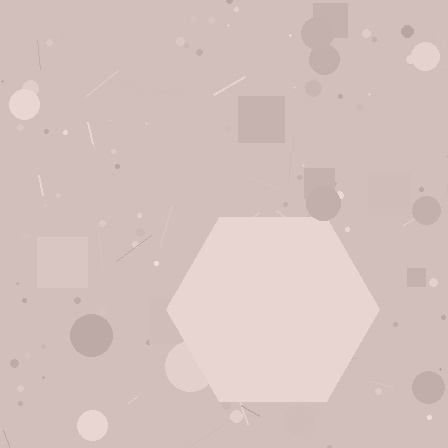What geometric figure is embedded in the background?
A hexagon is embedded in the background.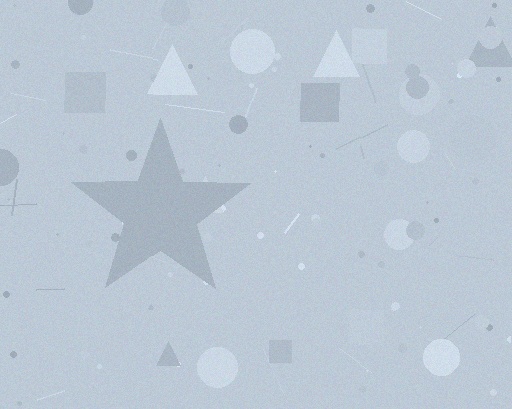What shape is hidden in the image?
A star is hidden in the image.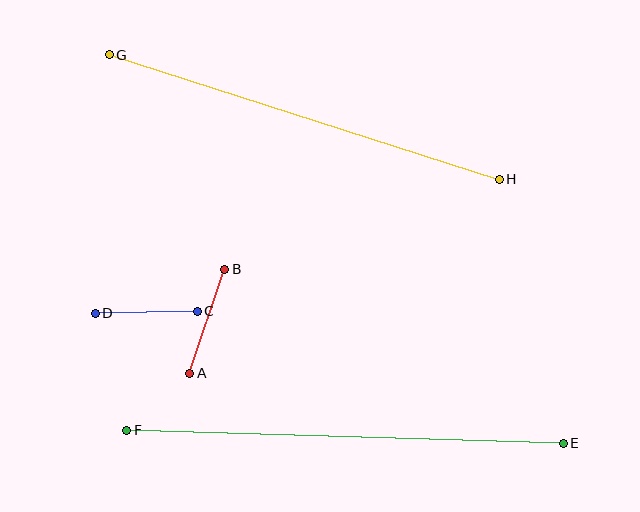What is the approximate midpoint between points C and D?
The midpoint is at approximately (146, 312) pixels.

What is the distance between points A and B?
The distance is approximately 110 pixels.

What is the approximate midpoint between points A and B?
The midpoint is at approximately (207, 321) pixels.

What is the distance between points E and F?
The distance is approximately 436 pixels.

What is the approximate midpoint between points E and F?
The midpoint is at approximately (345, 437) pixels.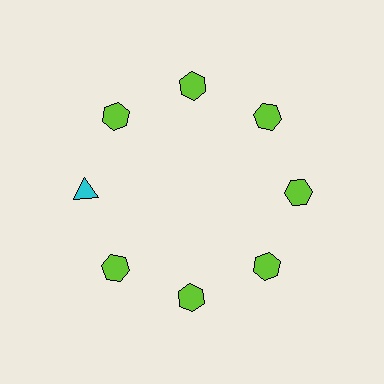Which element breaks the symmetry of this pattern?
The cyan triangle at roughly the 9 o'clock position breaks the symmetry. All other shapes are lime hexagons.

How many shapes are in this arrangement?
There are 8 shapes arranged in a ring pattern.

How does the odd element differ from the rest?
It differs in both color (cyan instead of lime) and shape (triangle instead of hexagon).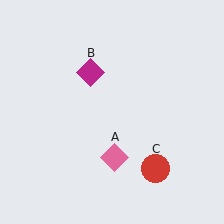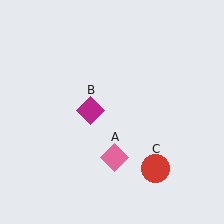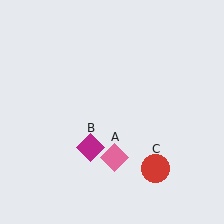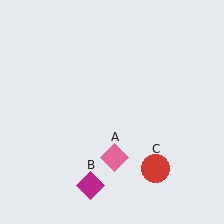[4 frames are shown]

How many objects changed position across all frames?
1 object changed position: magenta diamond (object B).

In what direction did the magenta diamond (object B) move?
The magenta diamond (object B) moved down.